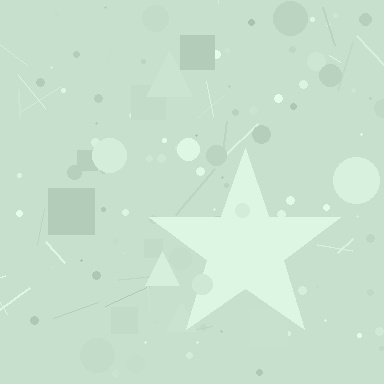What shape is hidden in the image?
A star is hidden in the image.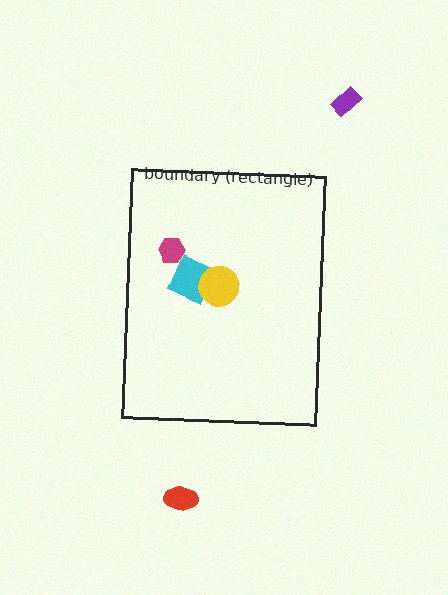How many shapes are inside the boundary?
3 inside, 2 outside.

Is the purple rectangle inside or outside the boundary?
Outside.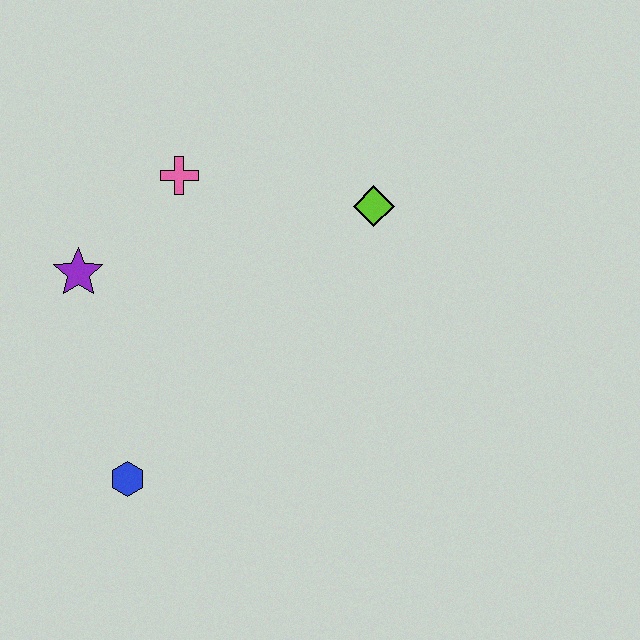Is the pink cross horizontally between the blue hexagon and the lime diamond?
Yes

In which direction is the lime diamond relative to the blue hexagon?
The lime diamond is above the blue hexagon.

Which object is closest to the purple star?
The pink cross is closest to the purple star.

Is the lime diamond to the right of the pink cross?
Yes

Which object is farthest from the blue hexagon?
The lime diamond is farthest from the blue hexagon.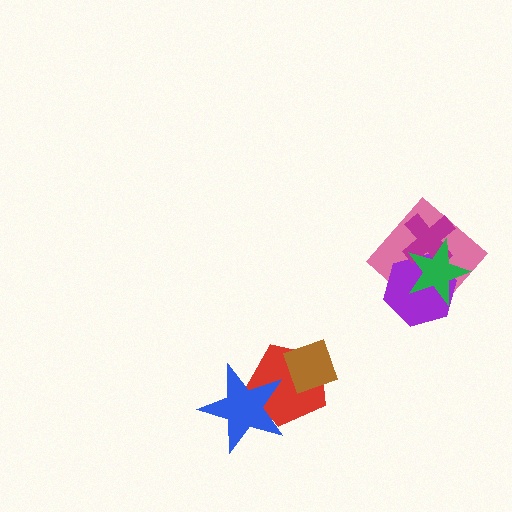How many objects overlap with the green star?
3 objects overlap with the green star.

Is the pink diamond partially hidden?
Yes, it is partially covered by another shape.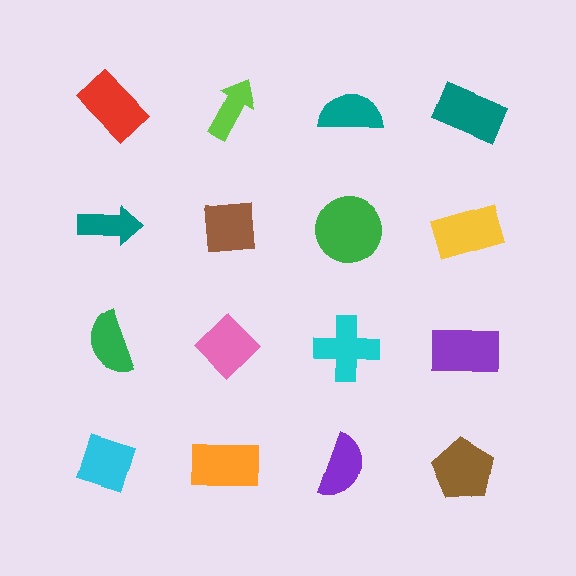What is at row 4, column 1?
A cyan diamond.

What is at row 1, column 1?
A red rectangle.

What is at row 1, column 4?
A teal rectangle.